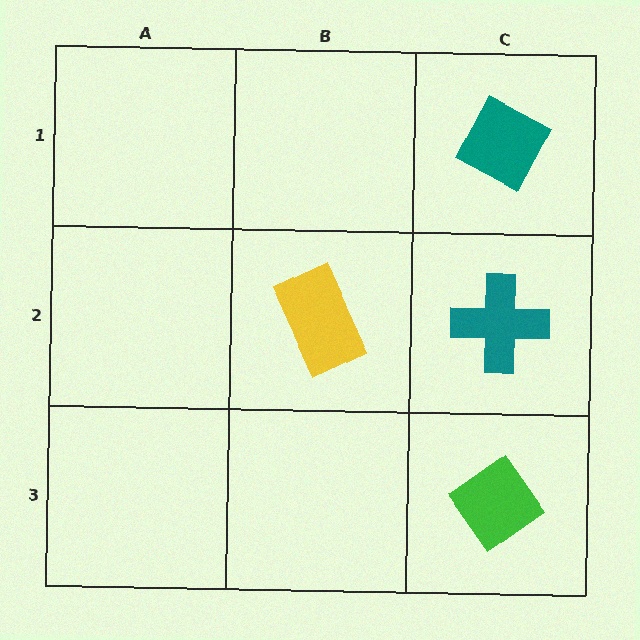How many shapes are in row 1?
1 shape.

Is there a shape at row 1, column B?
No, that cell is empty.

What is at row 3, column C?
A green diamond.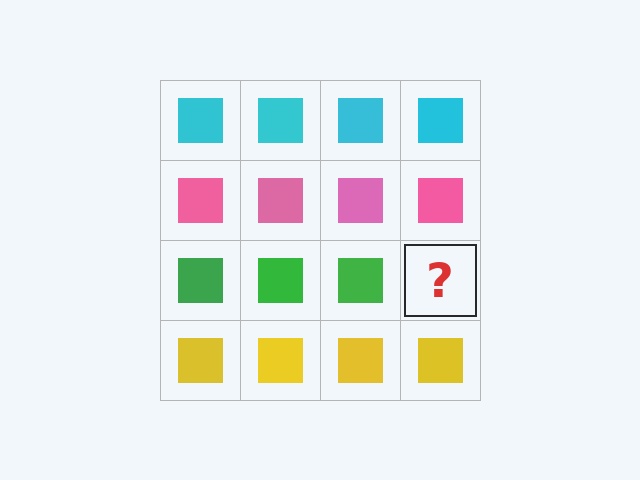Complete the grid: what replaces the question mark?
The question mark should be replaced with a green square.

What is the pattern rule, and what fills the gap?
The rule is that each row has a consistent color. The gap should be filled with a green square.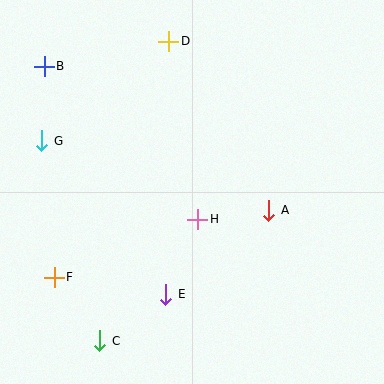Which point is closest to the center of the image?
Point H at (198, 219) is closest to the center.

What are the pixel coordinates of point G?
Point G is at (42, 141).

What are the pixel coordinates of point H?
Point H is at (198, 219).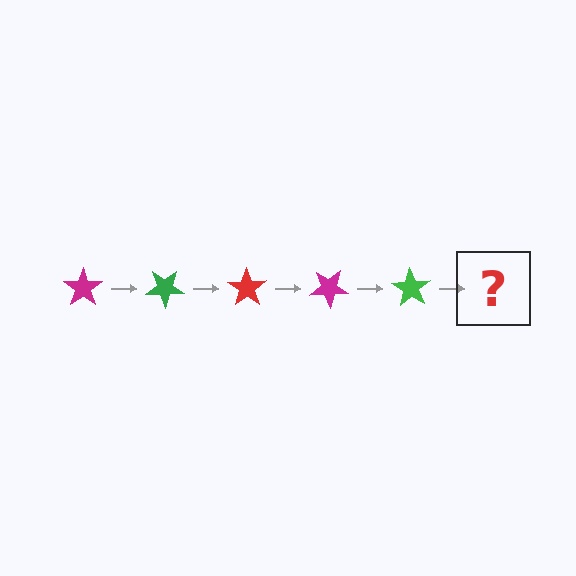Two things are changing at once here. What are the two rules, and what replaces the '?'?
The two rules are that it rotates 35 degrees each step and the color cycles through magenta, green, and red. The '?' should be a red star, rotated 175 degrees from the start.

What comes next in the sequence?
The next element should be a red star, rotated 175 degrees from the start.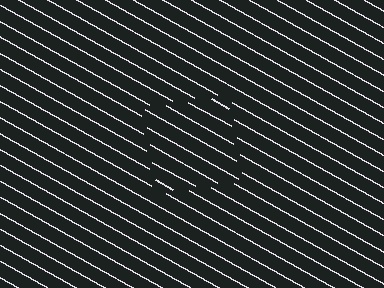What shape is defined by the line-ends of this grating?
An illusory square. The interior of the shape contains the same grating, shifted by half a period — the contour is defined by the phase discontinuity where line-ends from the inner and outer gratings abut.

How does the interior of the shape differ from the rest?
The interior of the shape contains the same grating, shifted by half a period — the contour is defined by the phase discontinuity where line-ends from the inner and outer gratings abut.